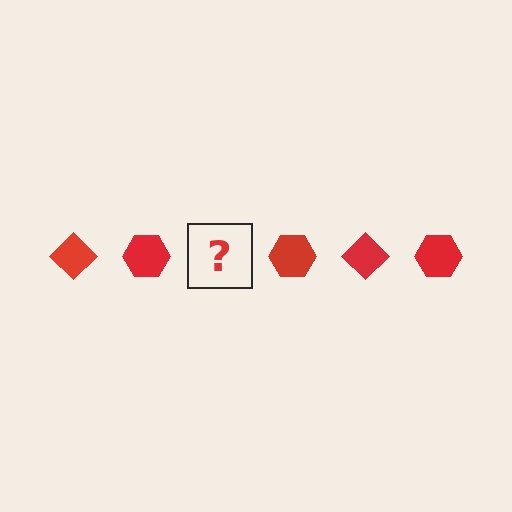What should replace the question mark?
The question mark should be replaced with a red diamond.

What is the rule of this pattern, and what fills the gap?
The rule is that the pattern cycles through diamond, hexagon shapes in red. The gap should be filled with a red diamond.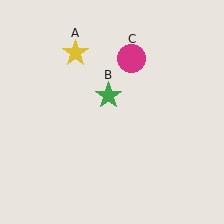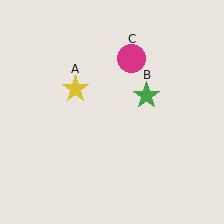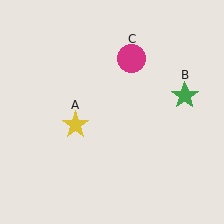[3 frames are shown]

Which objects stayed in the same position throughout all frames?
Magenta circle (object C) remained stationary.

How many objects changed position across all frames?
2 objects changed position: yellow star (object A), green star (object B).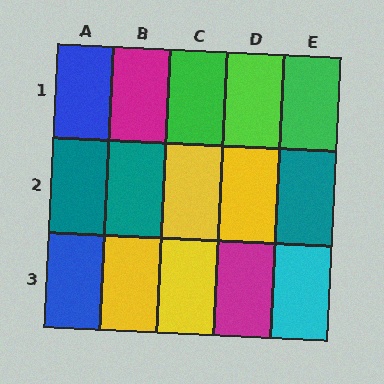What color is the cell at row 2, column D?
Yellow.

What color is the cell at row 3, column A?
Blue.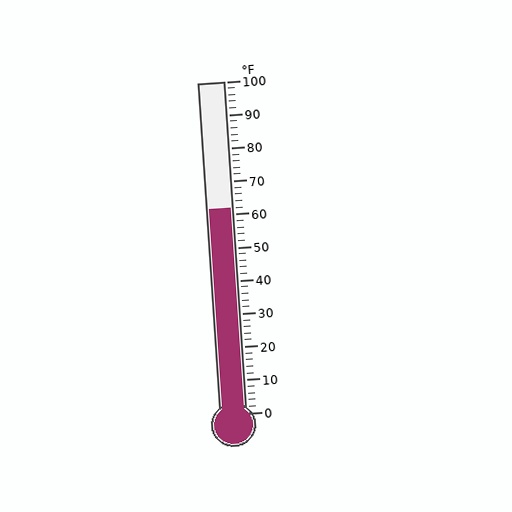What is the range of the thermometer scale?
The thermometer scale ranges from 0°F to 100°F.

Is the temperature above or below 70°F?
The temperature is below 70°F.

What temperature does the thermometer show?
The thermometer shows approximately 62°F.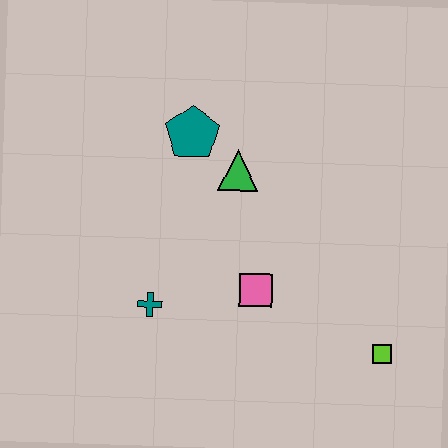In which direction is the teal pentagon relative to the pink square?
The teal pentagon is above the pink square.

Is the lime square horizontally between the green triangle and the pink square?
No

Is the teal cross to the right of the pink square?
No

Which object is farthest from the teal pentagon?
The lime square is farthest from the teal pentagon.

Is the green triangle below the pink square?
No